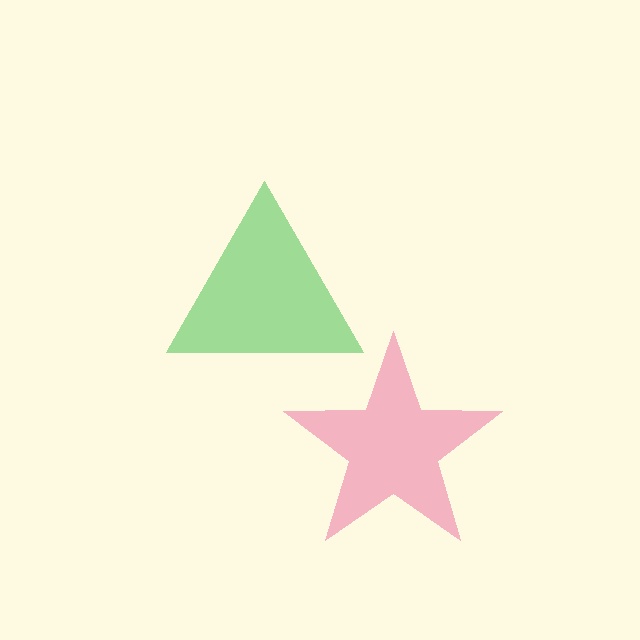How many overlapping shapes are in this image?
There are 2 overlapping shapes in the image.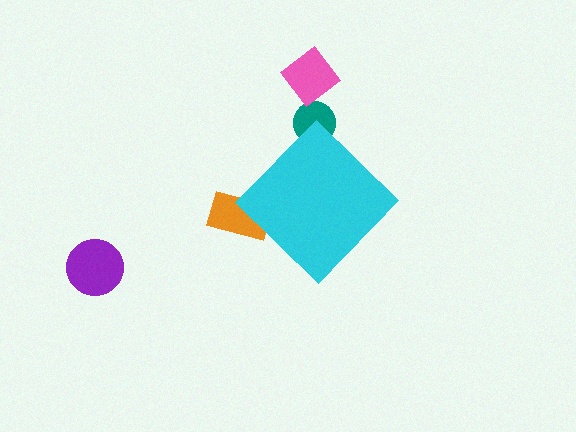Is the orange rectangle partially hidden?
Yes, the orange rectangle is partially hidden behind the cyan diamond.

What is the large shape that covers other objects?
A cyan diamond.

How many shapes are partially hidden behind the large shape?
2 shapes are partially hidden.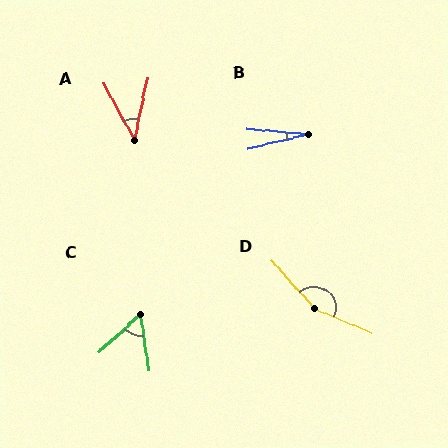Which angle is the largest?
D, at approximately 155 degrees.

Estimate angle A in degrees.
Approximately 40 degrees.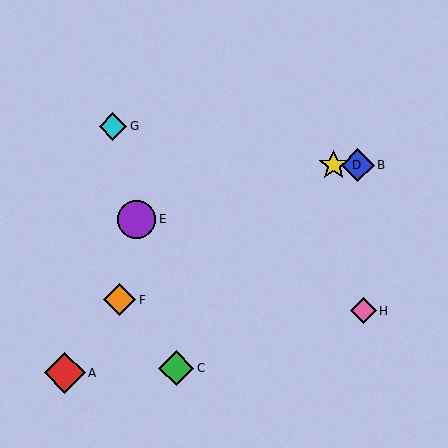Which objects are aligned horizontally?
Objects B, D are aligned horizontally.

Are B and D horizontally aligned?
Yes, both are at y≈165.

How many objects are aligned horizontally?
2 objects (B, D) are aligned horizontally.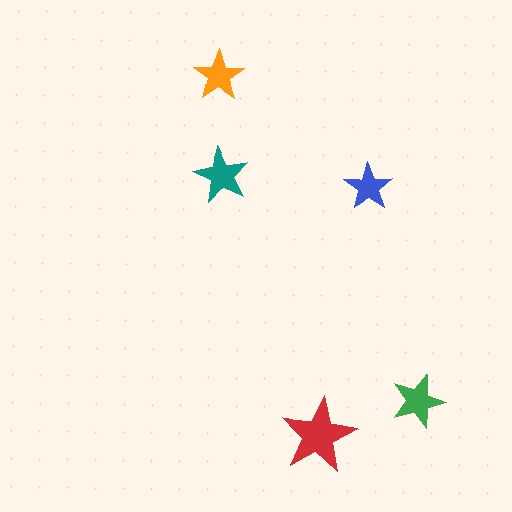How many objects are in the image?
There are 5 objects in the image.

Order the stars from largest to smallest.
the red one, the teal one, the green one, the orange one, the blue one.